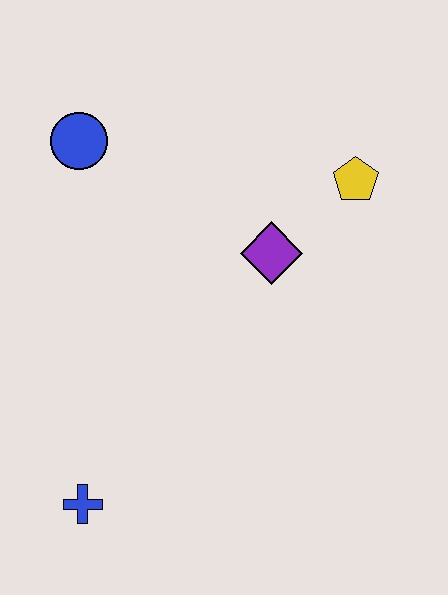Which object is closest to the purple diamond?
The yellow pentagon is closest to the purple diamond.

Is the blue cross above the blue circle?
No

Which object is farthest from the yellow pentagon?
The blue cross is farthest from the yellow pentagon.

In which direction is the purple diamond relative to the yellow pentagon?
The purple diamond is to the left of the yellow pentagon.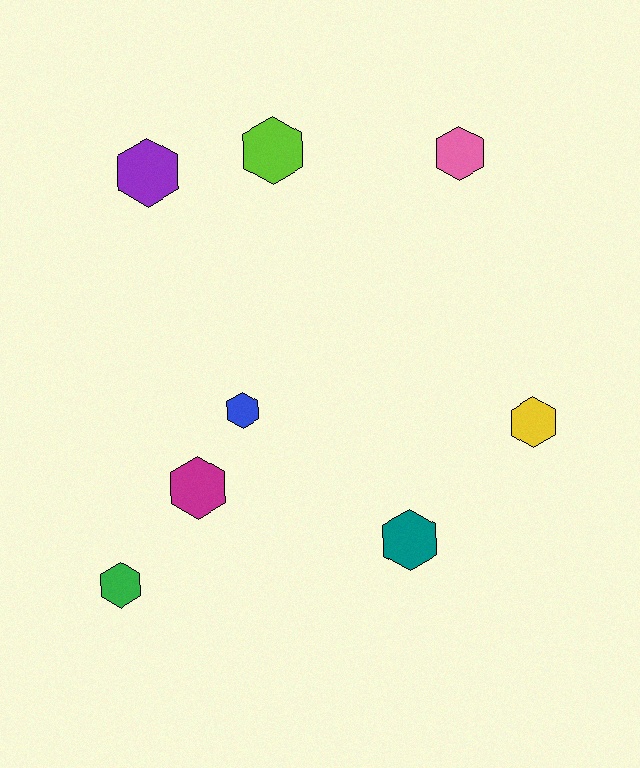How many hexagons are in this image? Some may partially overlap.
There are 8 hexagons.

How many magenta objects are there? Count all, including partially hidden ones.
There is 1 magenta object.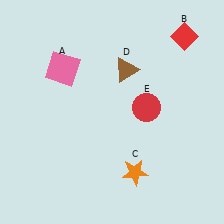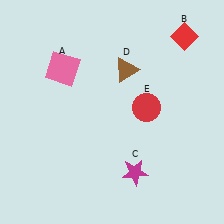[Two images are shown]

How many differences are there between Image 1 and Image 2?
There is 1 difference between the two images.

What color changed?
The star (C) changed from orange in Image 1 to magenta in Image 2.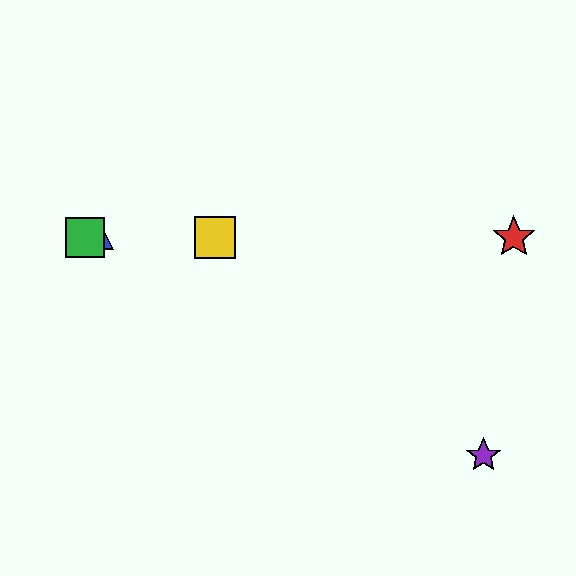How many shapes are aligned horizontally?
4 shapes (the red star, the blue triangle, the green square, the yellow square) are aligned horizontally.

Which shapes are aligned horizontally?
The red star, the blue triangle, the green square, the yellow square are aligned horizontally.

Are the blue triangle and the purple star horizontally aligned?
No, the blue triangle is at y≈238 and the purple star is at y≈456.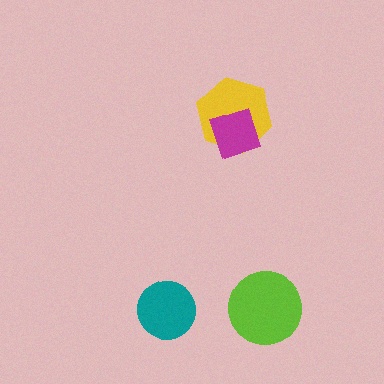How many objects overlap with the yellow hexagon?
1 object overlaps with the yellow hexagon.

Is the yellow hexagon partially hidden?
Yes, it is partially covered by another shape.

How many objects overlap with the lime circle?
0 objects overlap with the lime circle.